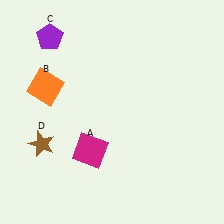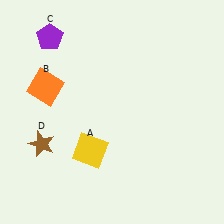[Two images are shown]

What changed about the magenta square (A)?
In Image 1, A is magenta. In Image 2, it changed to yellow.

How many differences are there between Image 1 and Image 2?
There is 1 difference between the two images.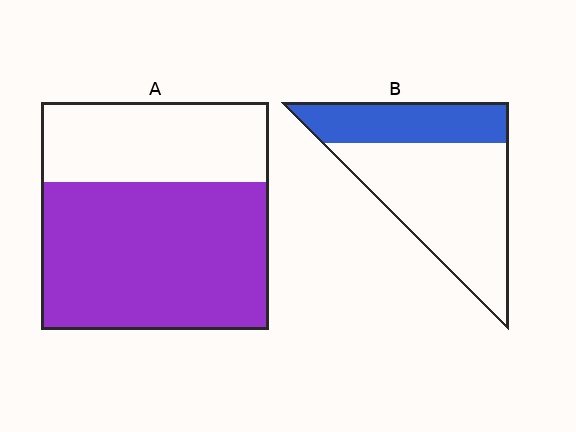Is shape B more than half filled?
No.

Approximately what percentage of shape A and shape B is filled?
A is approximately 65% and B is approximately 35%.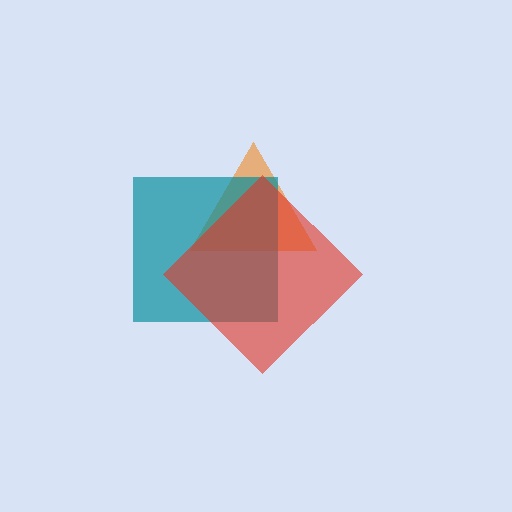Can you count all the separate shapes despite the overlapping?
Yes, there are 3 separate shapes.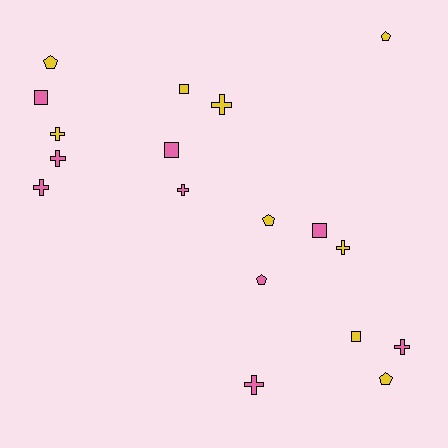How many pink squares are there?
There are 3 pink squares.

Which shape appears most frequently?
Cross, with 8 objects.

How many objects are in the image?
There are 18 objects.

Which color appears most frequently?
Yellow, with 9 objects.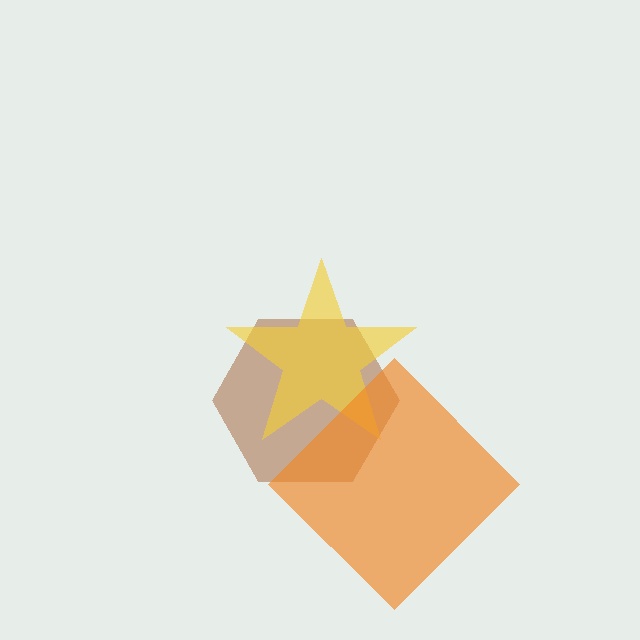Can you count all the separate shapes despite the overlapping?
Yes, there are 3 separate shapes.